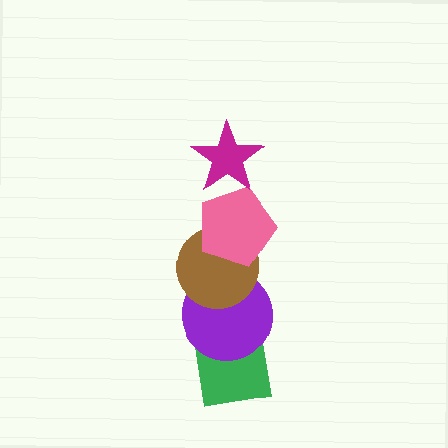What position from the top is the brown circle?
The brown circle is 3rd from the top.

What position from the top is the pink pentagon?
The pink pentagon is 2nd from the top.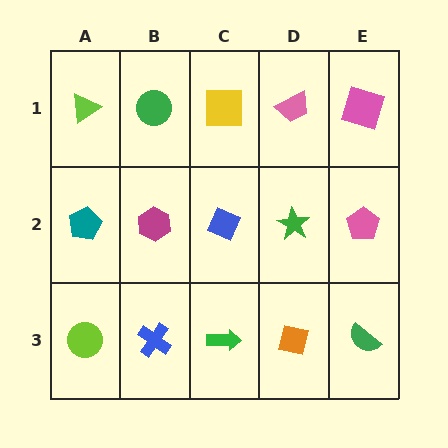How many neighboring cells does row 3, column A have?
2.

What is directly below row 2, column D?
An orange square.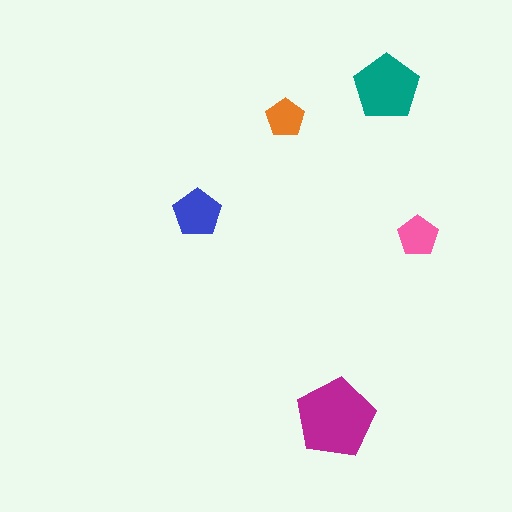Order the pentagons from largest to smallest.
the magenta one, the teal one, the blue one, the pink one, the orange one.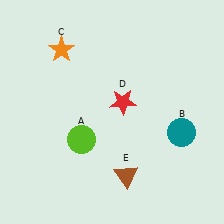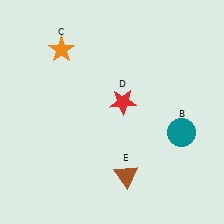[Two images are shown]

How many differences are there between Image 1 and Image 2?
There is 1 difference between the two images.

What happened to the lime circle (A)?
The lime circle (A) was removed in Image 2. It was in the bottom-left area of Image 1.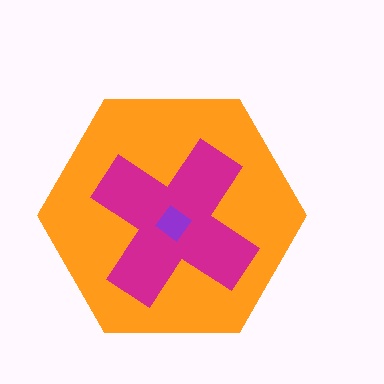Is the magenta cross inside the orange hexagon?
Yes.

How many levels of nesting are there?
3.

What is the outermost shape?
The orange hexagon.